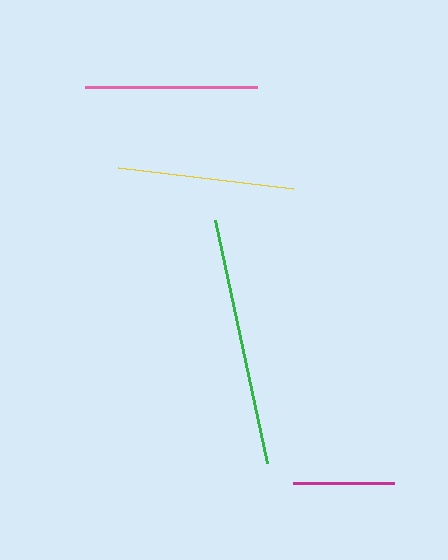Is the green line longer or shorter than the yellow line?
The green line is longer than the yellow line.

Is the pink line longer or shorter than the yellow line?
The yellow line is longer than the pink line.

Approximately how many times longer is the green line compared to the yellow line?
The green line is approximately 1.4 times the length of the yellow line.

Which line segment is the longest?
The green line is the longest at approximately 248 pixels.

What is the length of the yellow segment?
The yellow segment is approximately 176 pixels long.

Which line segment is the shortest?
The magenta line is the shortest at approximately 101 pixels.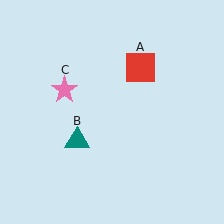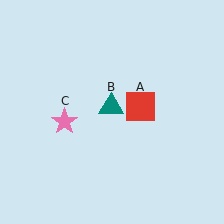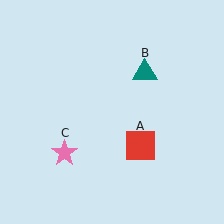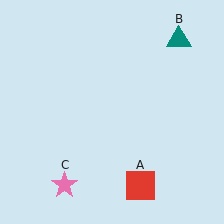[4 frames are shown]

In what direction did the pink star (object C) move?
The pink star (object C) moved down.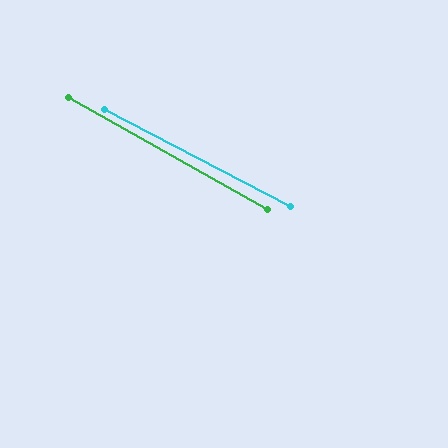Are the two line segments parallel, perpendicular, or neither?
Parallel — their directions differ by only 1.5°.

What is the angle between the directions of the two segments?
Approximately 1 degree.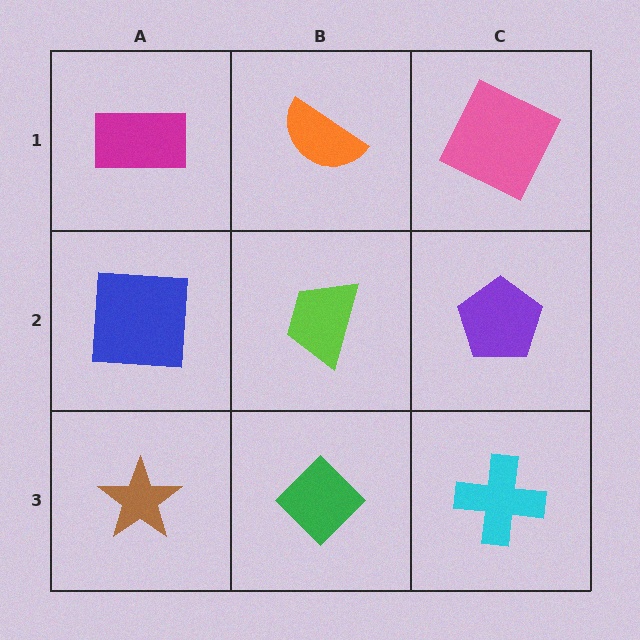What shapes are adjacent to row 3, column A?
A blue square (row 2, column A), a green diamond (row 3, column B).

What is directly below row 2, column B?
A green diamond.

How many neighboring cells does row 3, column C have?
2.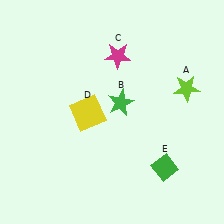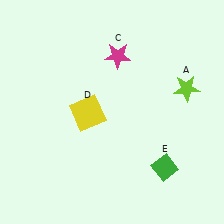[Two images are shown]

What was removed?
The green star (B) was removed in Image 2.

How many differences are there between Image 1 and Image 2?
There is 1 difference between the two images.